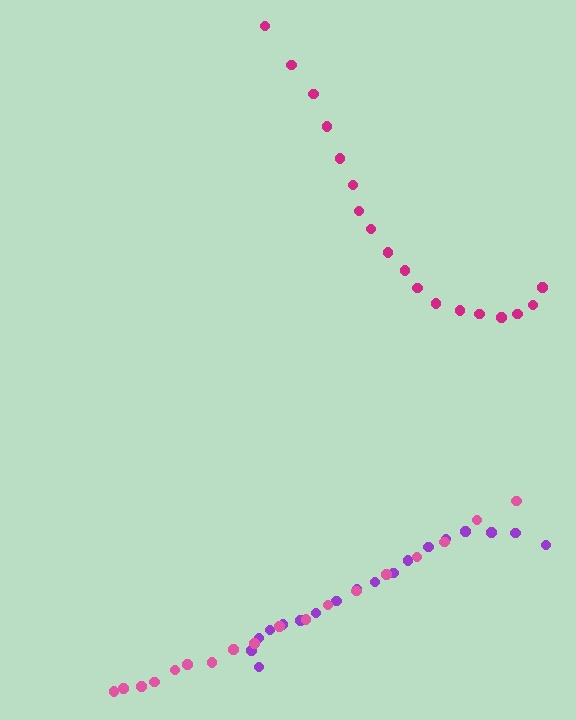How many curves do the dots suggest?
There are 3 distinct paths.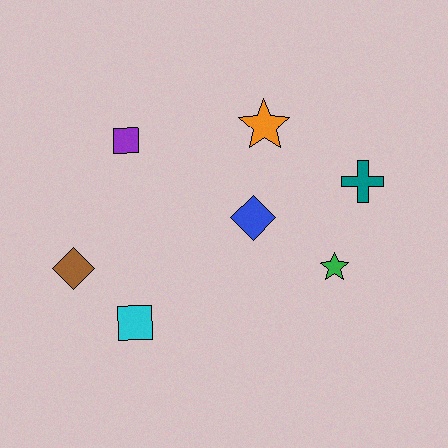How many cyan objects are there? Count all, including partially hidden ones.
There is 1 cyan object.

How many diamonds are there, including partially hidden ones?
There are 2 diamonds.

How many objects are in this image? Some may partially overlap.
There are 7 objects.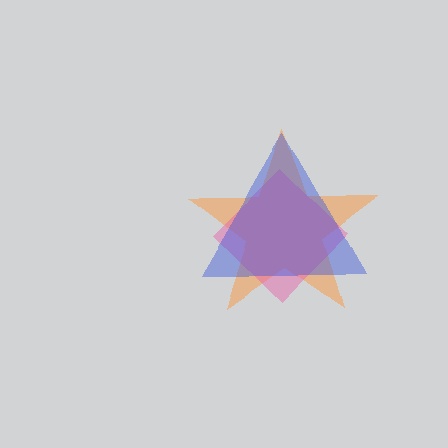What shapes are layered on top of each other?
The layered shapes are: an orange star, a pink diamond, a blue triangle.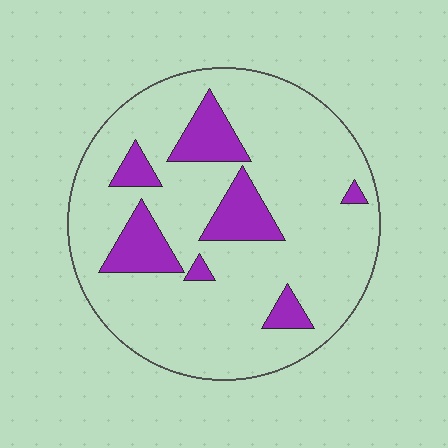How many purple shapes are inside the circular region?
7.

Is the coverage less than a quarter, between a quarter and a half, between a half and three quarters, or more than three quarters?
Less than a quarter.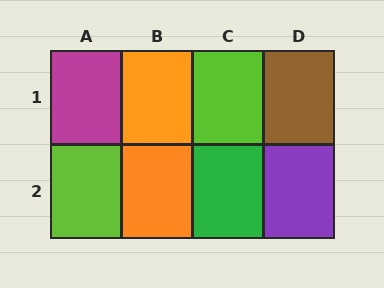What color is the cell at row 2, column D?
Purple.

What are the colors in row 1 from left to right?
Magenta, orange, lime, brown.